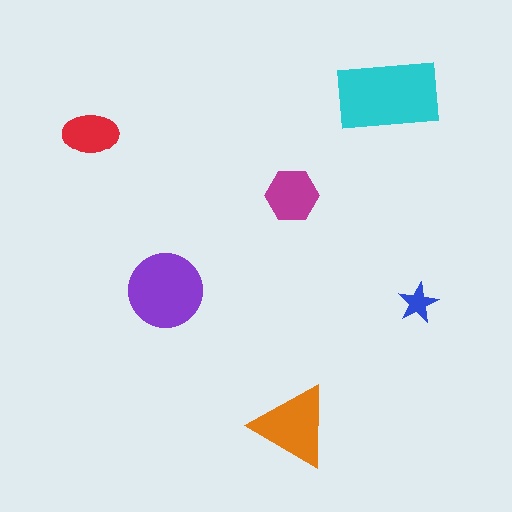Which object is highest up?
The cyan rectangle is topmost.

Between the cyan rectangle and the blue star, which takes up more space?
The cyan rectangle.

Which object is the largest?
The cyan rectangle.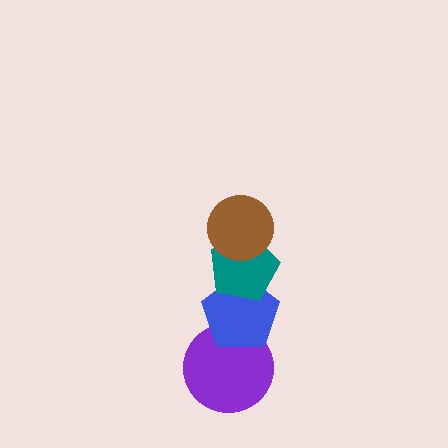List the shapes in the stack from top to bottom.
From top to bottom: the brown circle, the teal pentagon, the blue pentagon, the purple circle.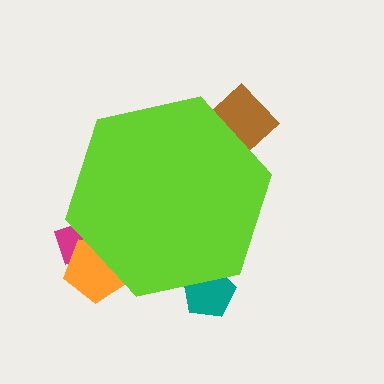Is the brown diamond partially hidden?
Yes, the brown diamond is partially hidden behind the lime hexagon.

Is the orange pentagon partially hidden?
Yes, the orange pentagon is partially hidden behind the lime hexagon.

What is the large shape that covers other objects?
A lime hexagon.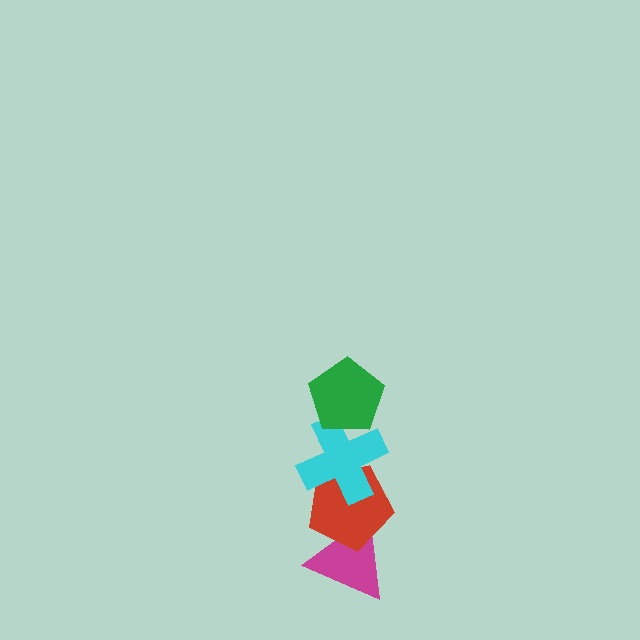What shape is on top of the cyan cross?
The green pentagon is on top of the cyan cross.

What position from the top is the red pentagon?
The red pentagon is 3rd from the top.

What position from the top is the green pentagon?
The green pentagon is 1st from the top.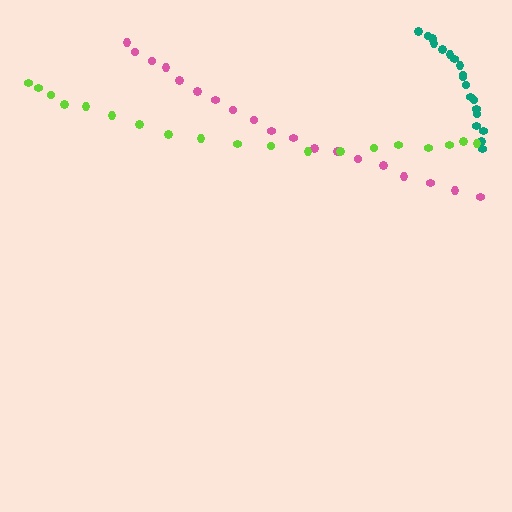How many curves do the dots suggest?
There are 3 distinct paths.